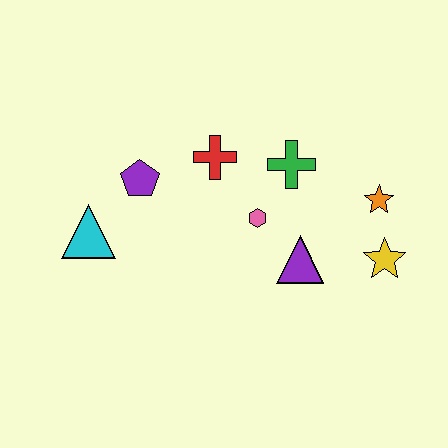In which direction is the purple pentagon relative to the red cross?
The purple pentagon is to the left of the red cross.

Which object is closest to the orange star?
The yellow star is closest to the orange star.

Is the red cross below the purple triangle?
No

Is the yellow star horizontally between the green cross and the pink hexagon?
No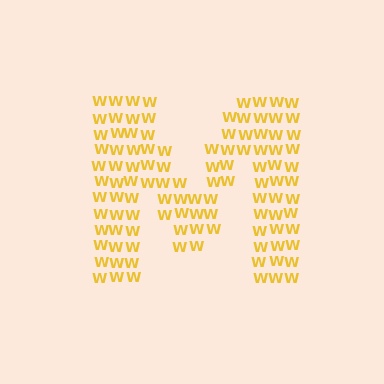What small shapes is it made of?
It is made of small letter W's.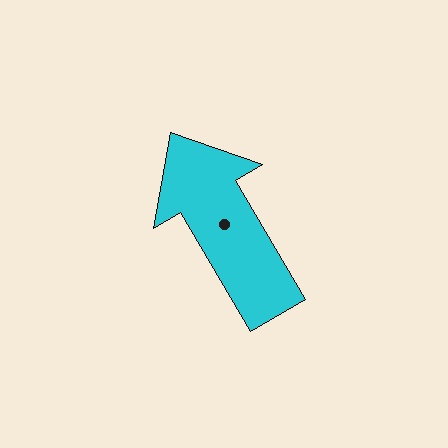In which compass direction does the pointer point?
Northwest.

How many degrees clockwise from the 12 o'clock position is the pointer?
Approximately 330 degrees.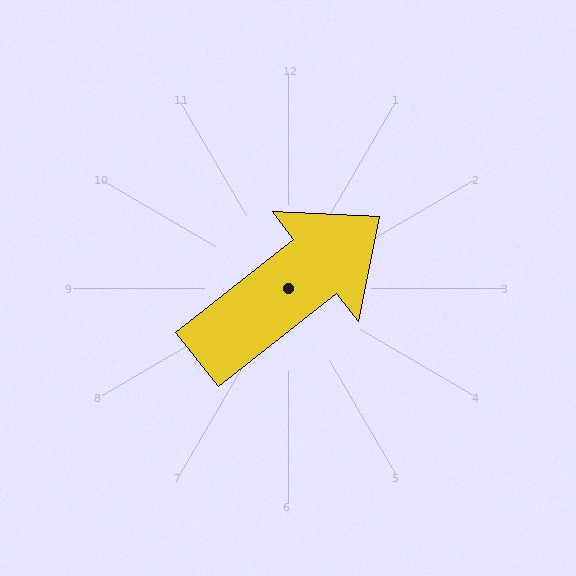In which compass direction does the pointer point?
Northeast.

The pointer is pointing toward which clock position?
Roughly 2 o'clock.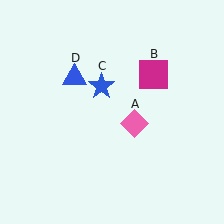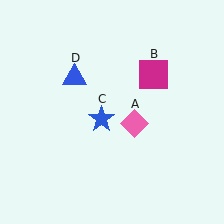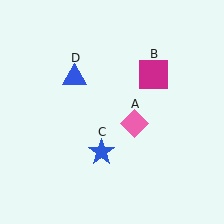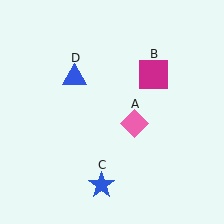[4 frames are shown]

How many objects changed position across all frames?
1 object changed position: blue star (object C).